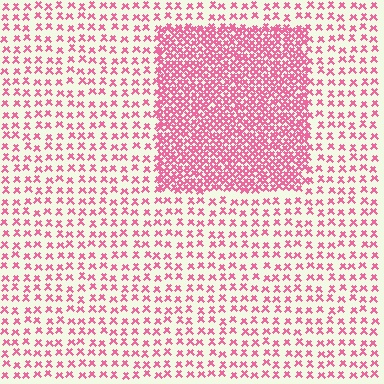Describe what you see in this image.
The image contains small pink elements arranged at two different densities. A rectangle-shaped region is visible where the elements are more densely packed than the surrounding area.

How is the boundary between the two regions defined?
The boundary is defined by a change in element density (approximately 2.7x ratio). All elements are the same color, size, and shape.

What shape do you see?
I see a rectangle.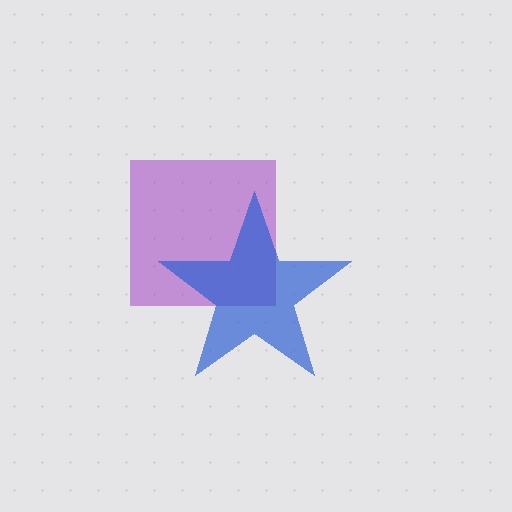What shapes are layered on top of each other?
The layered shapes are: a purple square, a blue star.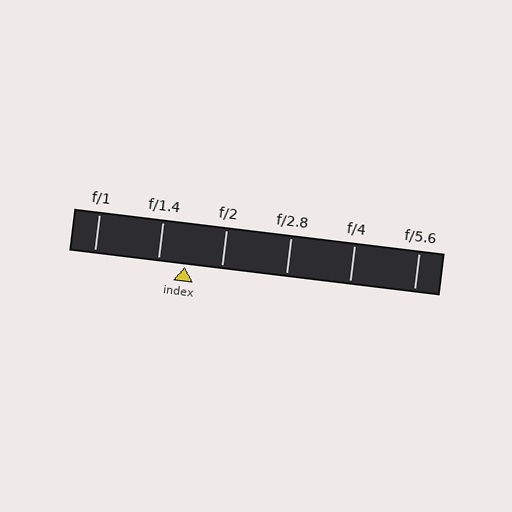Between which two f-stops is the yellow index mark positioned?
The index mark is between f/1.4 and f/2.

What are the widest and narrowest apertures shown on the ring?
The widest aperture shown is f/1 and the narrowest is f/5.6.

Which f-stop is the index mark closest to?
The index mark is closest to f/1.4.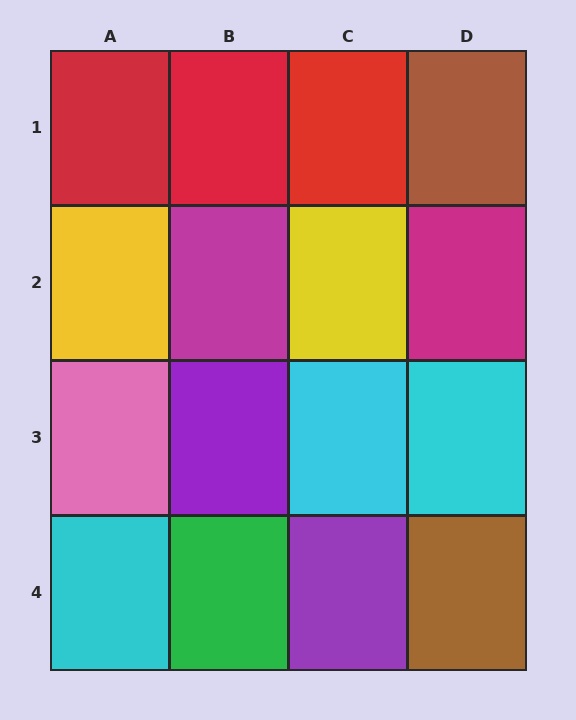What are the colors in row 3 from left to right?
Pink, purple, cyan, cyan.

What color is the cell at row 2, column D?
Magenta.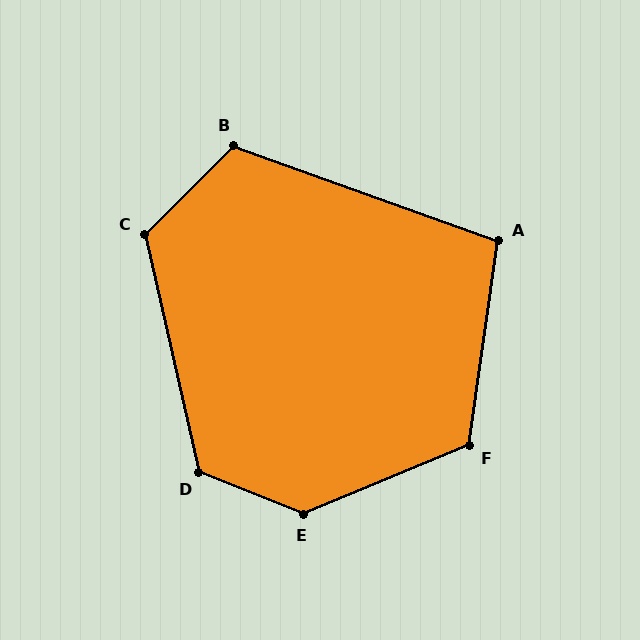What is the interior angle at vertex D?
Approximately 124 degrees (obtuse).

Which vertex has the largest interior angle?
E, at approximately 136 degrees.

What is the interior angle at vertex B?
Approximately 115 degrees (obtuse).